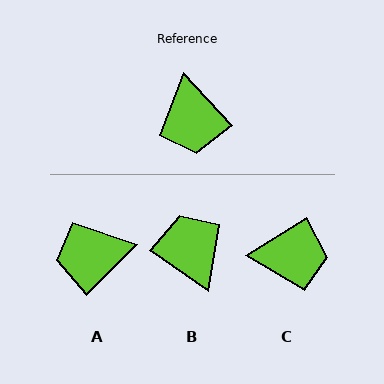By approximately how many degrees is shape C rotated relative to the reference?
Approximately 80 degrees counter-clockwise.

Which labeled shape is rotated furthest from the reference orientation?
B, about 167 degrees away.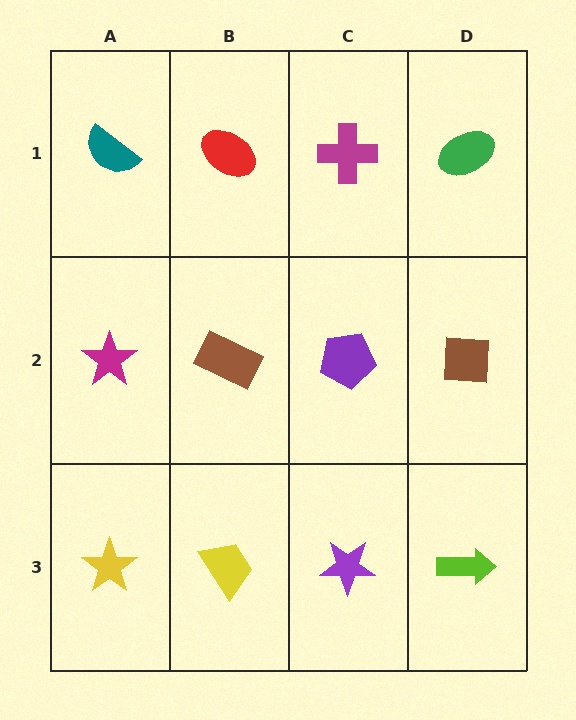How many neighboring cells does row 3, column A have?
2.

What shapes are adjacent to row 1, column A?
A magenta star (row 2, column A), a red ellipse (row 1, column B).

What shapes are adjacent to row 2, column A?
A teal semicircle (row 1, column A), a yellow star (row 3, column A), a brown rectangle (row 2, column B).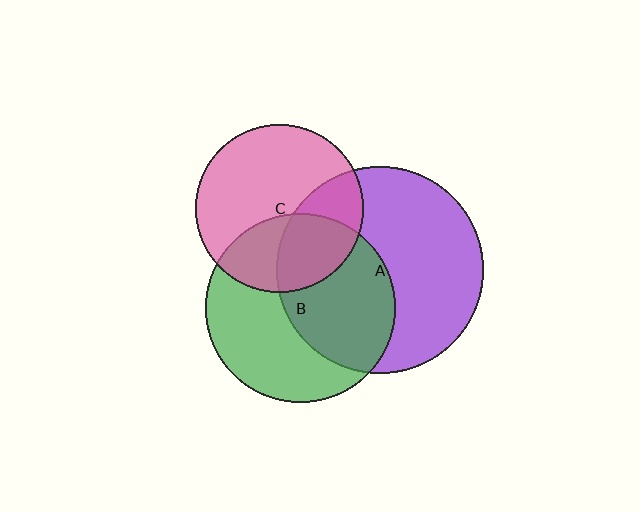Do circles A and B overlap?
Yes.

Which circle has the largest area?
Circle A (purple).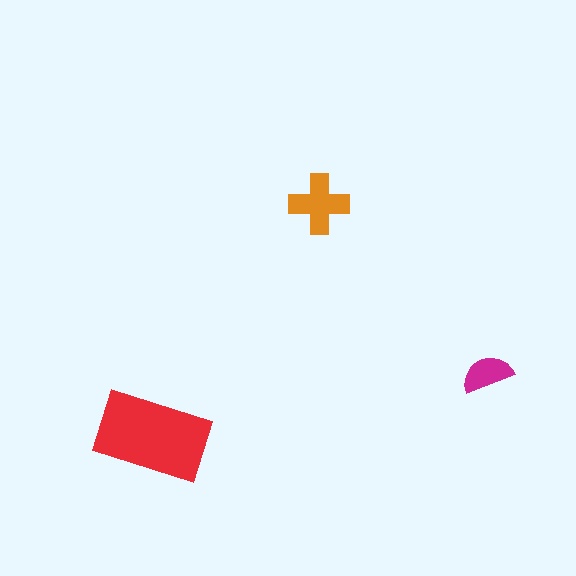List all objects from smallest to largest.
The magenta semicircle, the orange cross, the red rectangle.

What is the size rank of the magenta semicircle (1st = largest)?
3rd.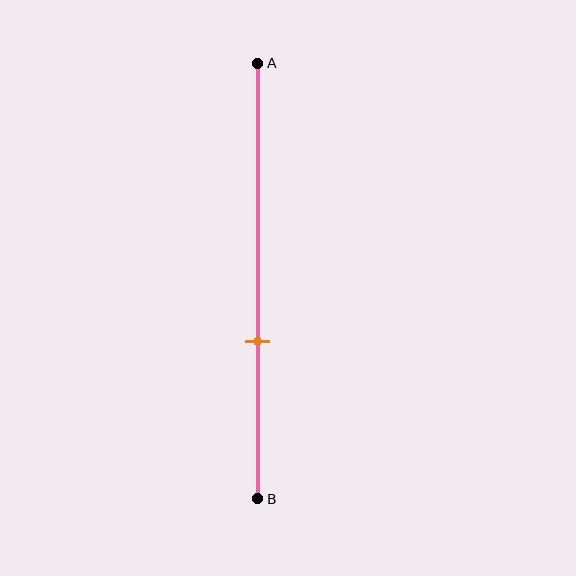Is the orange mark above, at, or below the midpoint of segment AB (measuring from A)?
The orange mark is below the midpoint of segment AB.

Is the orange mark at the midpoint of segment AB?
No, the mark is at about 65% from A, not at the 50% midpoint.